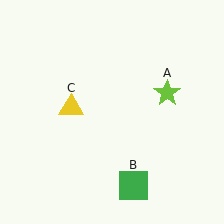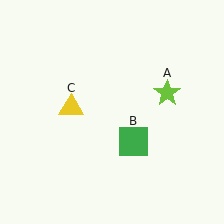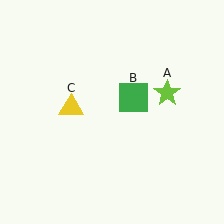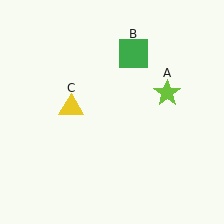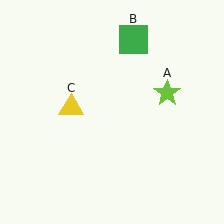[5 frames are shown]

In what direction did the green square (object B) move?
The green square (object B) moved up.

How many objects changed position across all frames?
1 object changed position: green square (object B).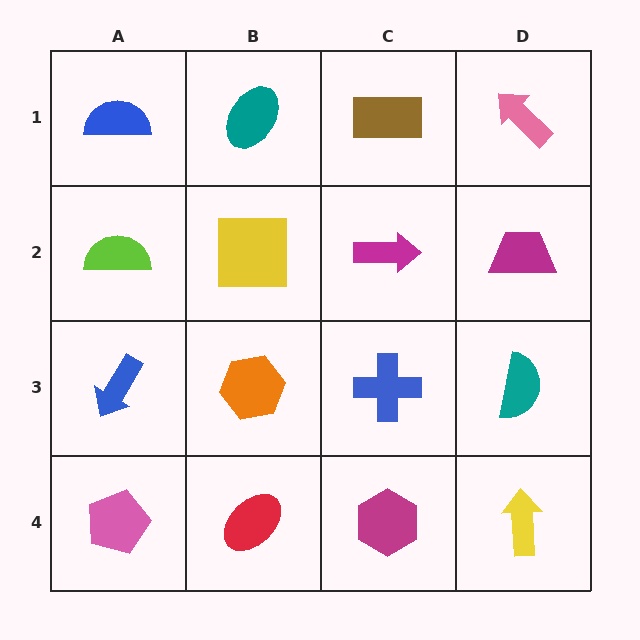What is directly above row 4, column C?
A blue cross.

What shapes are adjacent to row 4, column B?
An orange hexagon (row 3, column B), a pink pentagon (row 4, column A), a magenta hexagon (row 4, column C).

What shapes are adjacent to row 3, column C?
A magenta arrow (row 2, column C), a magenta hexagon (row 4, column C), an orange hexagon (row 3, column B), a teal semicircle (row 3, column D).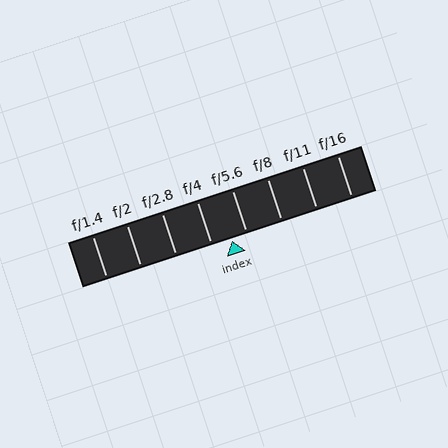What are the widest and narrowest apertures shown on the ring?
The widest aperture shown is f/1.4 and the narrowest is f/16.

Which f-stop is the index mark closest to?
The index mark is closest to f/5.6.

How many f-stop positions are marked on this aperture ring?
There are 8 f-stop positions marked.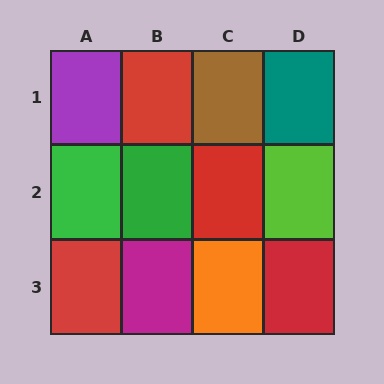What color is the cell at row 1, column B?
Red.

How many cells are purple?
1 cell is purple.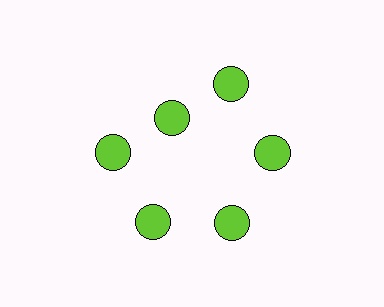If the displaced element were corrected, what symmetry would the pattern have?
It would have 6-fold rotational symmetry — the pattern would map onto itself every 60 degrees.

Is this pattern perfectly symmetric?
No. The 6 lime circles are arranged in a ring, but one element near the 11 o'clock position is pulled inward toward the center, breaking the 6-fold rotational symmetry.